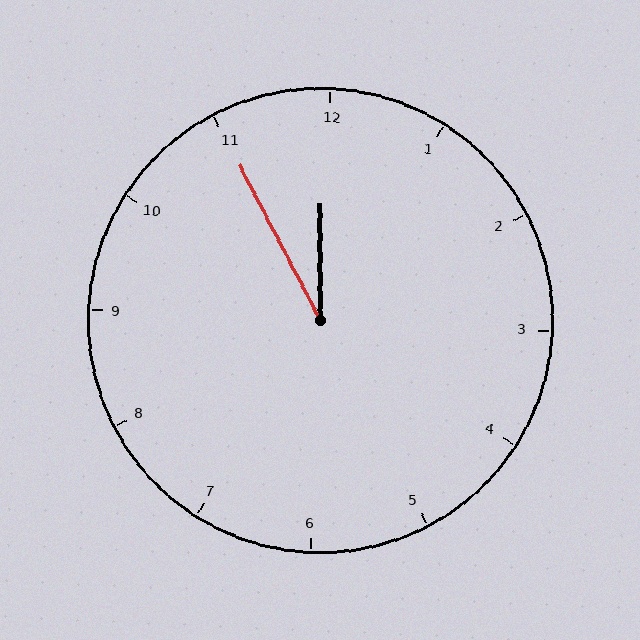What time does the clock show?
11:55.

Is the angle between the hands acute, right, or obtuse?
It is acute.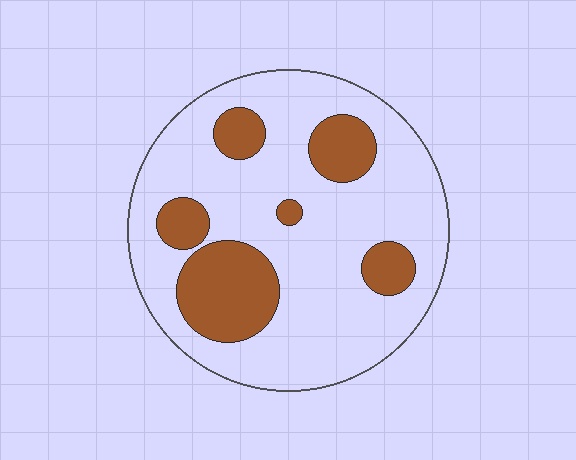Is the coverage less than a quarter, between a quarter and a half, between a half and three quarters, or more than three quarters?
Less than a quarter.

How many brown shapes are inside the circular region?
6.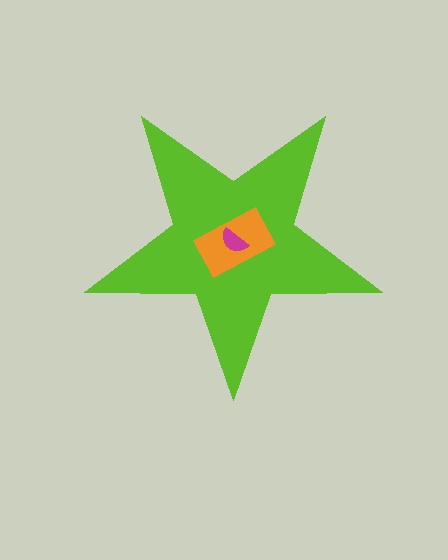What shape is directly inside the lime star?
The orange rectangle.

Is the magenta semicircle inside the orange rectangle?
Yes.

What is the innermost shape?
The magenta semicircle.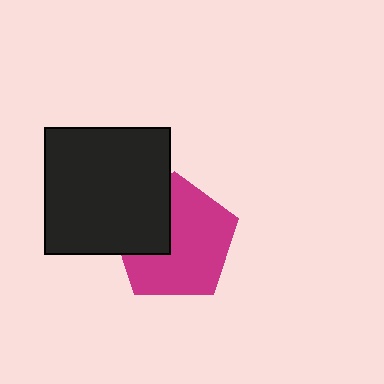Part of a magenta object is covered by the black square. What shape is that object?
It is a pentagon.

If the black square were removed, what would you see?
You would see the complete magenta pentagon.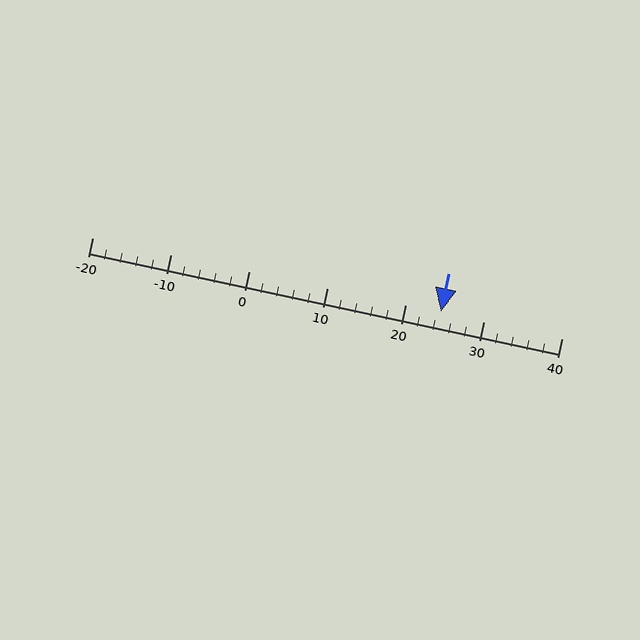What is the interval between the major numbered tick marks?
The major tick marks are spaced 10 units apart.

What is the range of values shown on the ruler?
The ruler shows values from -20 to 40.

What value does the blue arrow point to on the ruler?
The blue arrow points to approximately 25.